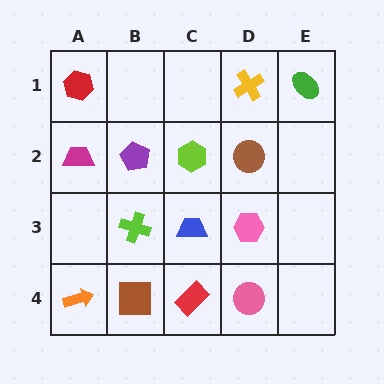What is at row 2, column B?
A purple pentagon.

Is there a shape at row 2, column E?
No, that cell is empty.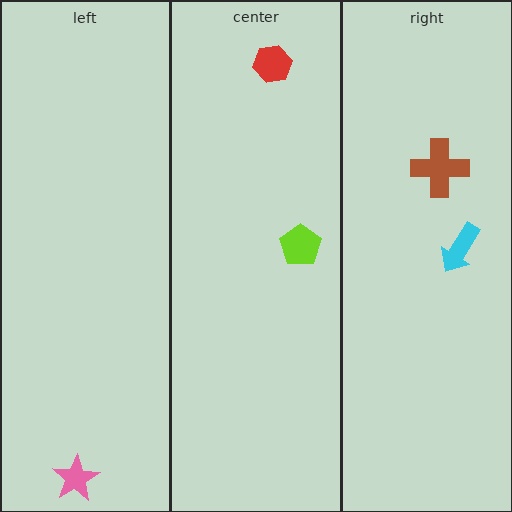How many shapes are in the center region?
2.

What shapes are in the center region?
The red hexagon, the lime pentagon.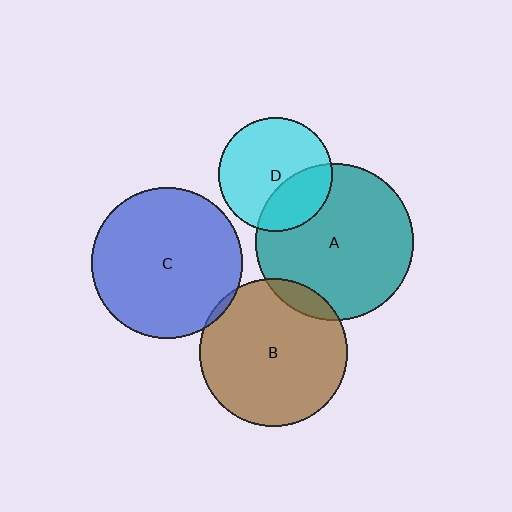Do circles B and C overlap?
Yes.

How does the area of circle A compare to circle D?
Approximately 1.9 times.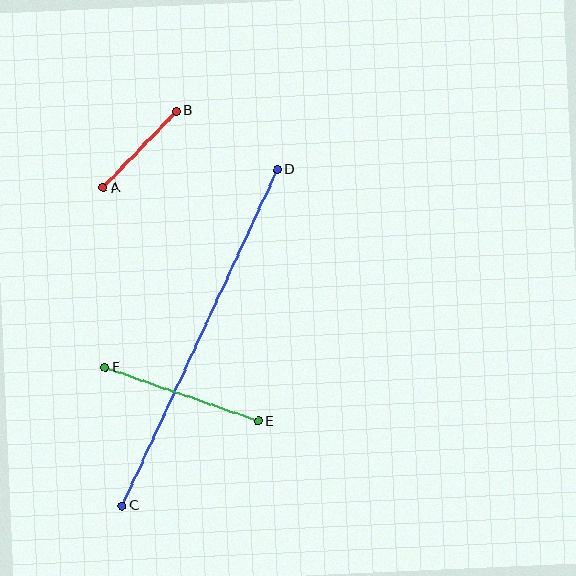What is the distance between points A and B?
The distance is approximately 106 pixels.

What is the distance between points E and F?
The distance is approximately 163 pixels.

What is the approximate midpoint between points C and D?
The midpoint is at approximately (200, 338) pixels.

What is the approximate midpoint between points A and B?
The midpoint is at approximately (140, 149) pixels.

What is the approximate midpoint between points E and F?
The midpoint is at approximately (182, 394) pixels.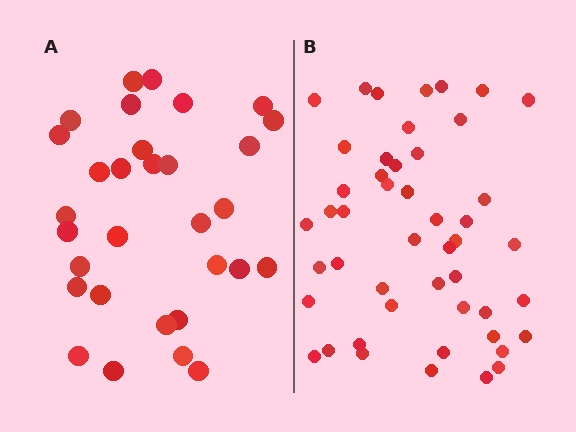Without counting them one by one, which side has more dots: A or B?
Region B (the right region) has more dots.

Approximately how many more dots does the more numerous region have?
Region B has approximately 15 more dots than region A.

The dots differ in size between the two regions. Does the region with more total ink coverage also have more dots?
No. Region A has more total ink coverage because its dots are larger, but region B actually contains more individual dots. Total area can be misleading — the number of items is what matters here.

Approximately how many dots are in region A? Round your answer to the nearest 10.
About 30 dots. (The exact count is 31, which rounds to 30.)